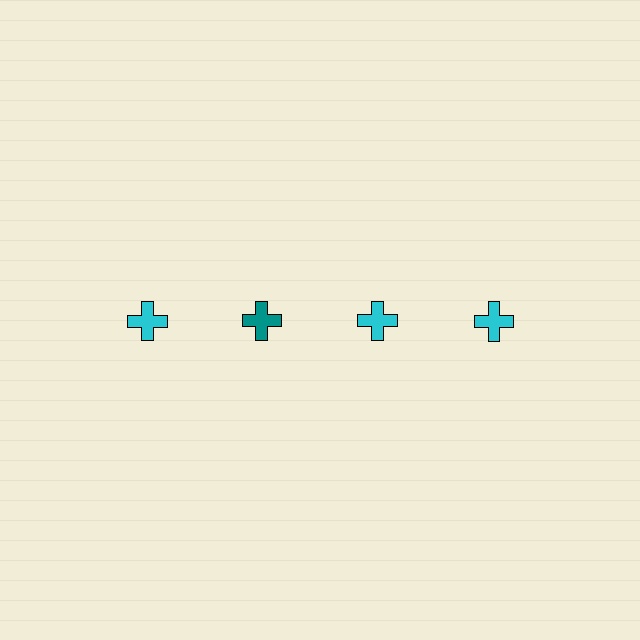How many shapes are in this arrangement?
There are 4 shapes arranged in a grid pattern.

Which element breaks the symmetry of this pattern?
The teal cross in the top row, second from left column breaks the symmetry. All other shapes are cyan crosses.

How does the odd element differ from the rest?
It has a different color: teal instead of cyan.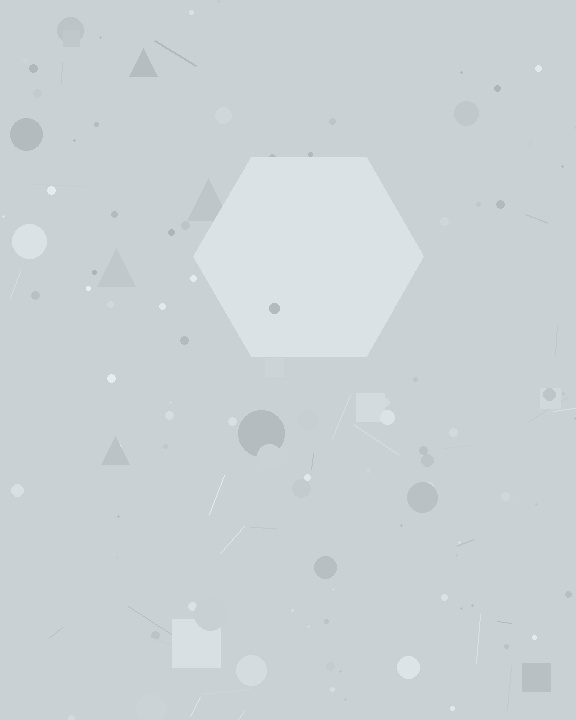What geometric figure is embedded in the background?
A hexagon is embedded in the background.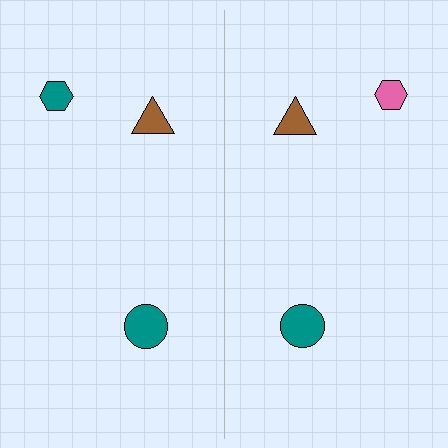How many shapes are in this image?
There are 6 shapes in this image.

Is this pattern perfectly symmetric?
No, the pattern is not perfectly symmetric. The pink hexagon on the right side breaks the symmetry — its mirror counterpart is teal.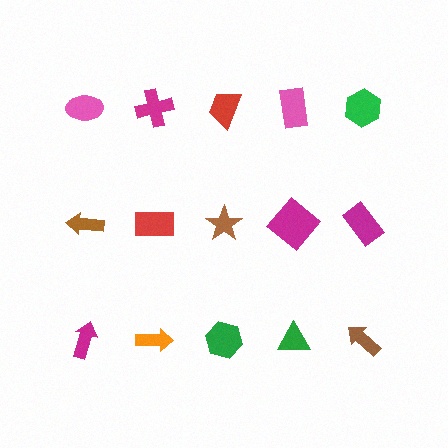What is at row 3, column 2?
An orange arrow.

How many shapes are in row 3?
5 shapes.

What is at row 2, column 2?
A red rectangle.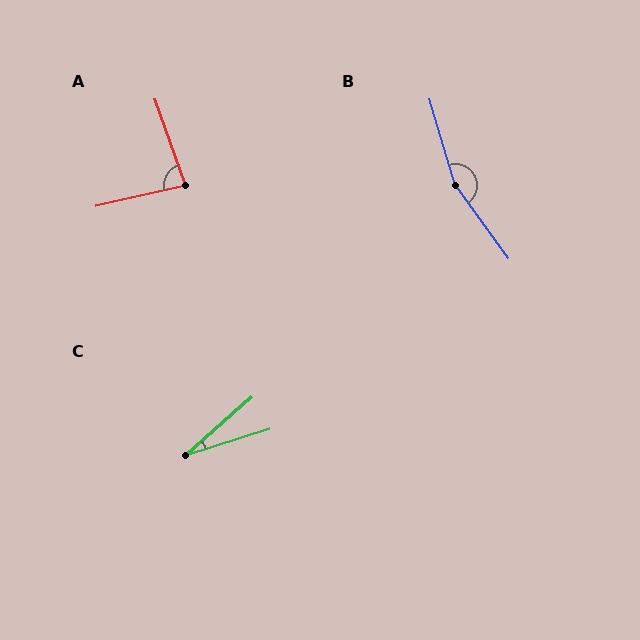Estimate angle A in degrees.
Approximately 83 degrees.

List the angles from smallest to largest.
C (24°), A (83°), B (161°).